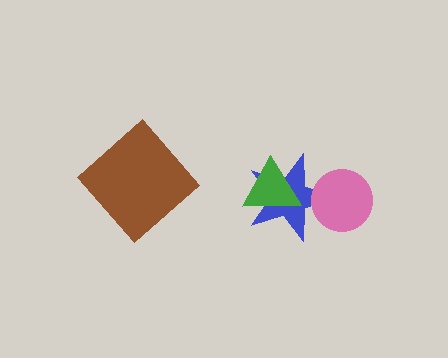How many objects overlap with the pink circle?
1 object overlaps with the pink circle.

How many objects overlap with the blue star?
2 objects overlap with the blue star.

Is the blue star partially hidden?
Yes, it is partially covered by another shape.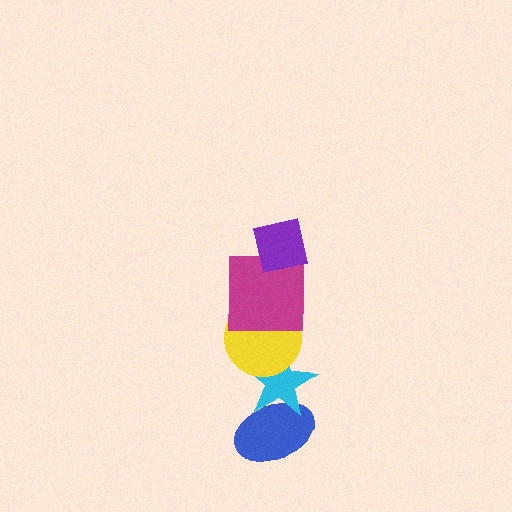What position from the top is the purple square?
The purple square is 1st from the top.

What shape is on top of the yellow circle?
The magenta square is on top of the yellow circle.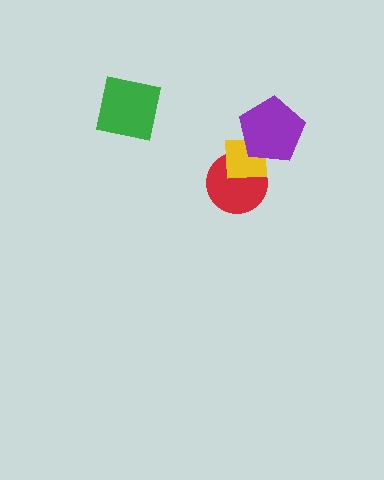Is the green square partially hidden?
No, no other shape covers it.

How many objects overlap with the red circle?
1 object overlaps with the red circle.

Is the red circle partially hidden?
Yes, it is partially covered by another shape.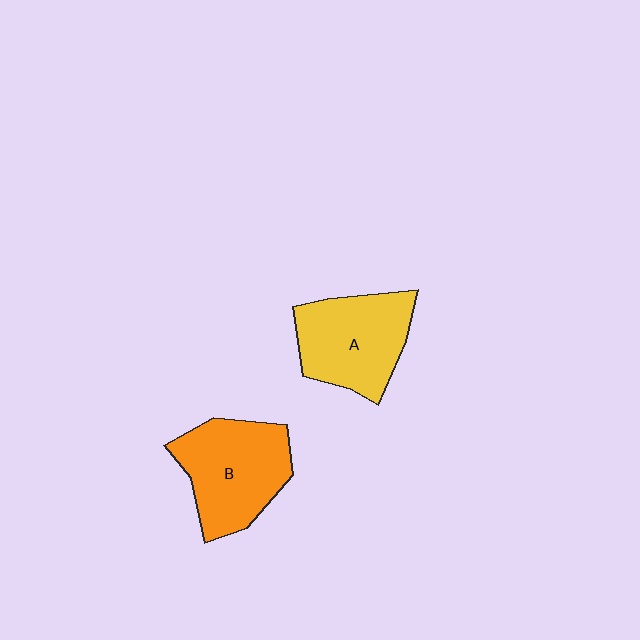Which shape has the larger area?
Shape B (orange).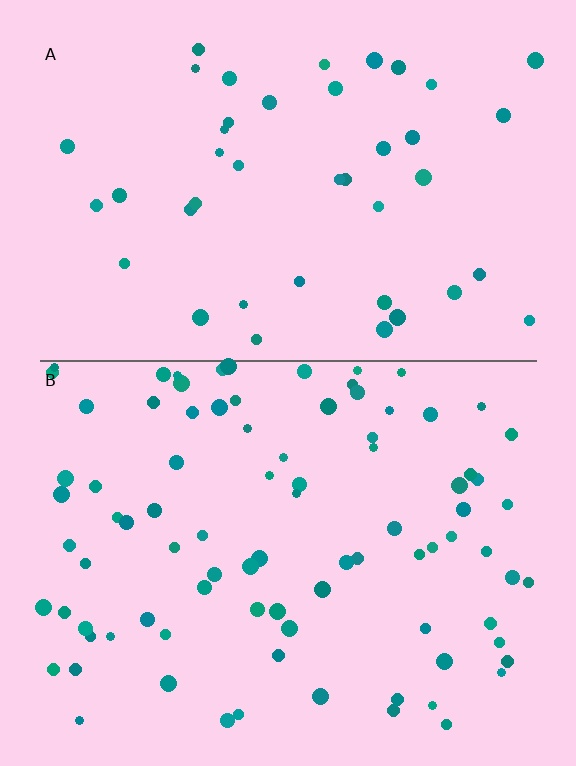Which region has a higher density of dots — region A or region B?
B (the bottom).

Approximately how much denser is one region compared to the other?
Approximately 2.1× — region B over region A.